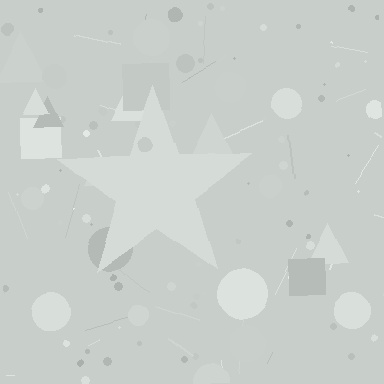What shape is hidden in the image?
A star is hidden in the image.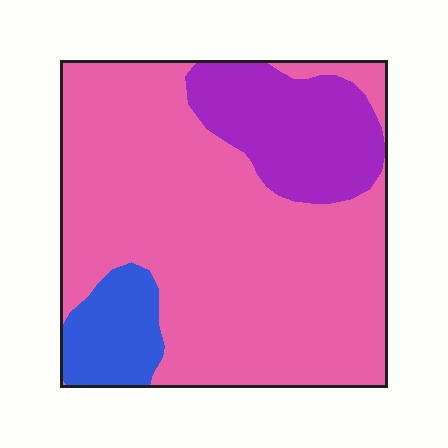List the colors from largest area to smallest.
From largest to smallest: pink, purple, blue.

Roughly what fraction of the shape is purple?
Purple covers roughly 20% of the shape.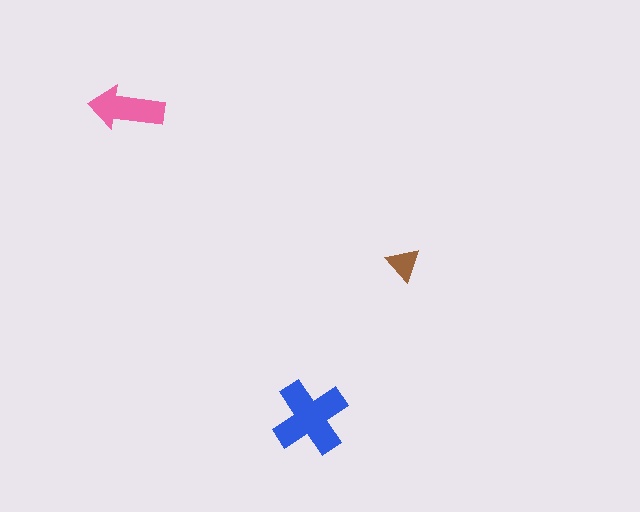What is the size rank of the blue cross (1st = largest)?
1st.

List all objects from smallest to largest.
The brown triangle, the pink arrow, the blue cross.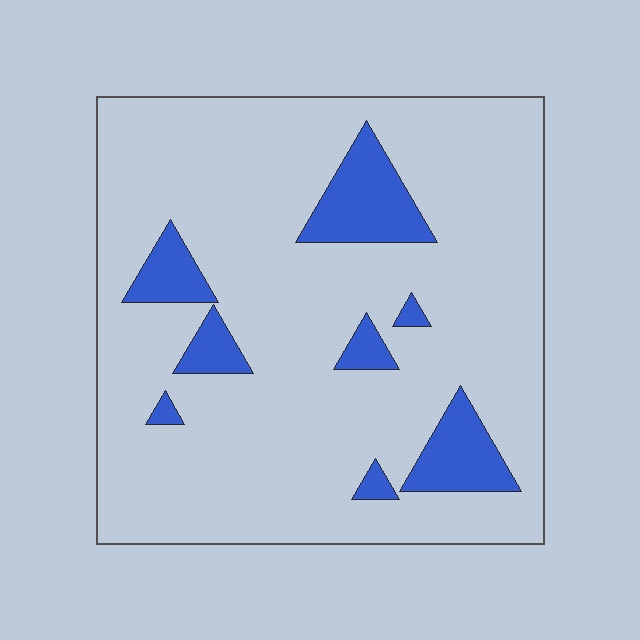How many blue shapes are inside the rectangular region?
8.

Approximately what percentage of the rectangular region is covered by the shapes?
Approximately 15%.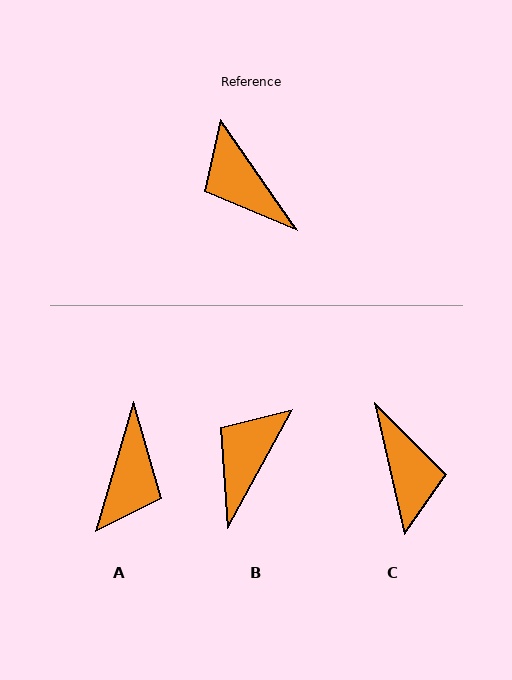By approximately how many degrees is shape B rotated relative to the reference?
Approximately 63 degrees clockwise.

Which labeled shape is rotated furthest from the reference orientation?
C, about 158 degrees away.